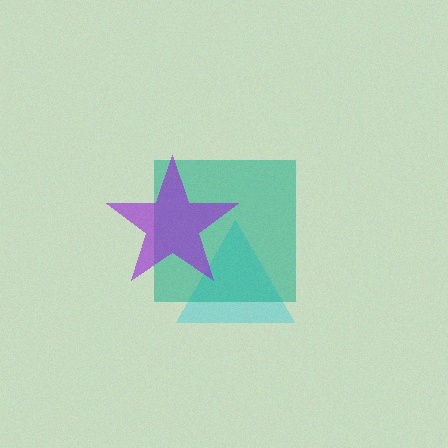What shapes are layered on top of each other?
The layered shapes are: a cyan triangle, a teal square, a purple star.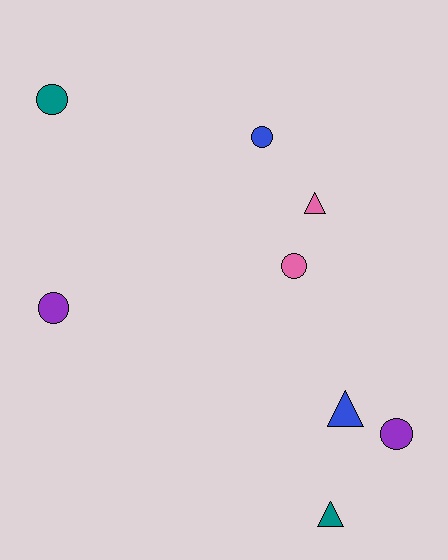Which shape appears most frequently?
Circle, with 5 objects.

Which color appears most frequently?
Blue, with 2 objects.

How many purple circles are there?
There are 2 purple circles.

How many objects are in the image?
There are 8 objects.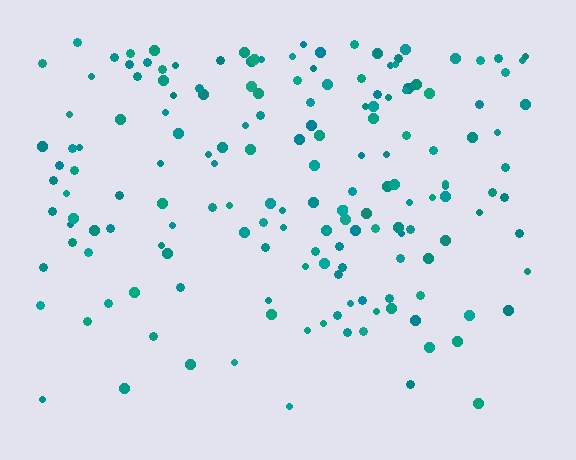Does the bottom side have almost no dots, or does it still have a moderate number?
Still a moderate number, just noticeably fewer than the top.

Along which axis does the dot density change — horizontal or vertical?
Vertical.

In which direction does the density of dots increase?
From bottom to top, with the top side densest.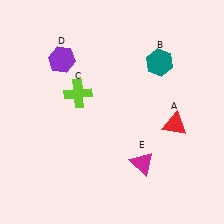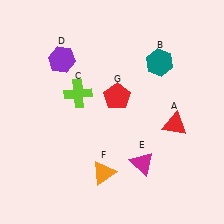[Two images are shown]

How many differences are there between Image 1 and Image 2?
There are 2 differences between the two images.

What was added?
An orange triangle (F), a red pentagon (G) were added in Image 2.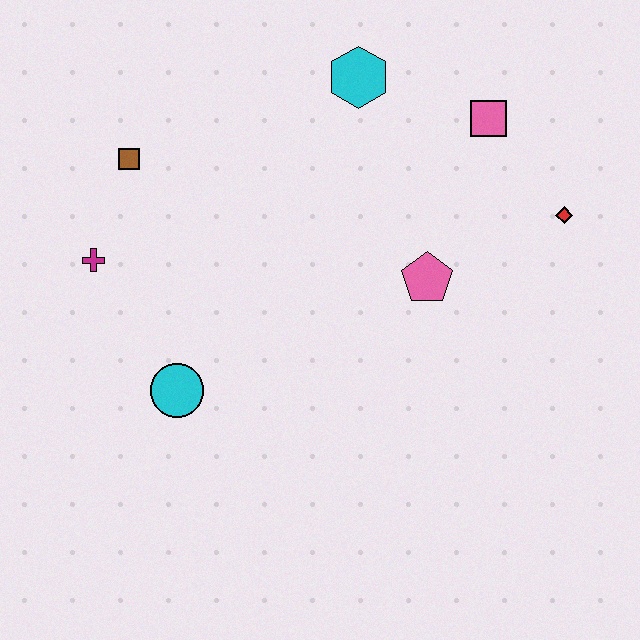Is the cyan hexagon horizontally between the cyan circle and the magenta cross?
No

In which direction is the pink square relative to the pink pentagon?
The pink square is above the pink pentagon.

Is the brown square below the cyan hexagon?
Yes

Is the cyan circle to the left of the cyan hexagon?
Yes